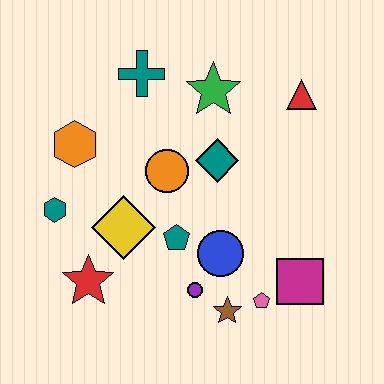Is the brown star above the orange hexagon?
No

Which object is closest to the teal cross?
The green star is closest to the teal cross.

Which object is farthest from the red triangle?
The red star is farthest from the red triangle.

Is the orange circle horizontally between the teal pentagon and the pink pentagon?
No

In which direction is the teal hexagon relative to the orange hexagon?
The teal hexagon is below the orange hexagon.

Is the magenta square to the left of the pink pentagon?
No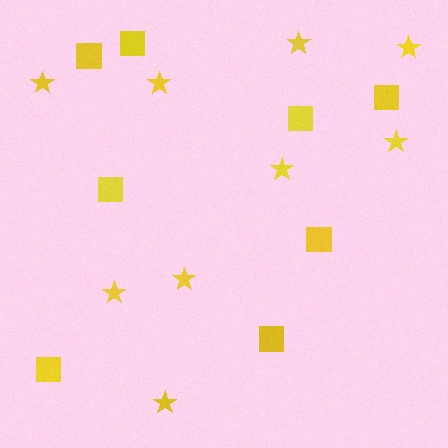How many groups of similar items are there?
There are 2 groups: one group of squares (8) and one group of stars (9).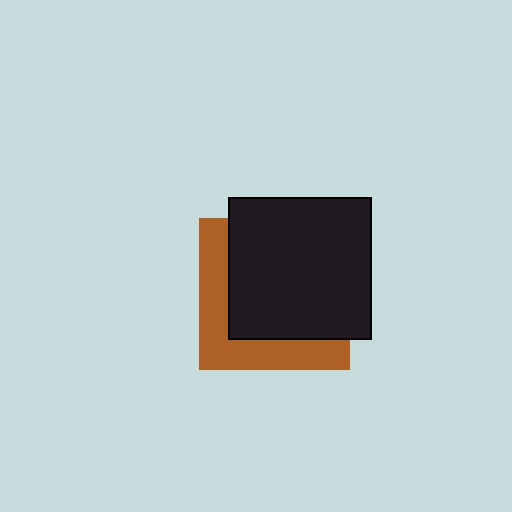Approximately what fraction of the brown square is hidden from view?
Roughly 65% of the brown square is hidden behind the black square.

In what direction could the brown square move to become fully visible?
The brown square could move toward the lower-left. That would shift it out from behind the black square entirely.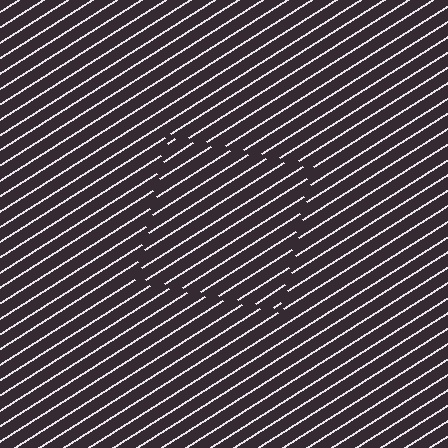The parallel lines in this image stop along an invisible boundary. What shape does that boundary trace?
An illusory square. The interior of the shape contains the same grating, shifted by half a period — the contour is defined by the phase discontinuity where line-ends from the inner and outer gratings abut.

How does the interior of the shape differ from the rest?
The interior of the shape contains the same grating, shifted by half a period — the contour is defined by the phase discontinuity where line-ends from the inner and outer gratings abut.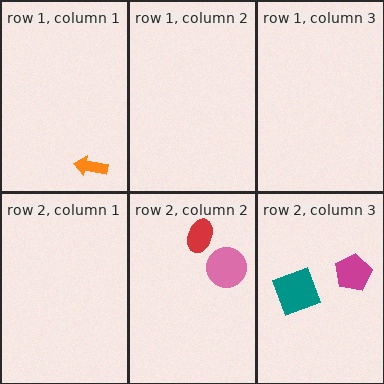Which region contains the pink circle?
The row 2, column 2 region.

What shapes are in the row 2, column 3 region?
The teal square, the magenta pentagon.